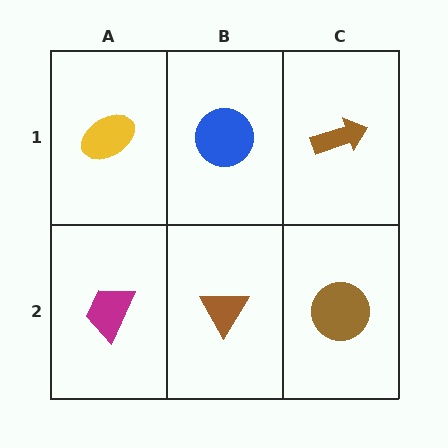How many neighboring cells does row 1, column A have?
2.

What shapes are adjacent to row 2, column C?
A brown arrow (row 1, column C), a brown triangle (row 2, column B).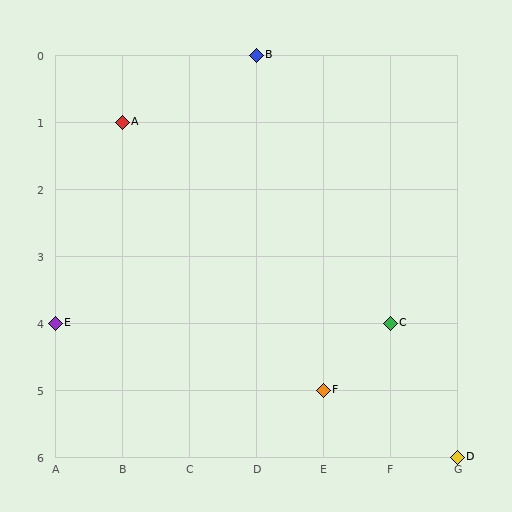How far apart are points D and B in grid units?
Points D and B are 3 columns and 6 rows apart (about 6.7 grid units diagonally).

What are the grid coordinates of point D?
Point D is at grid coordinates (G, 6).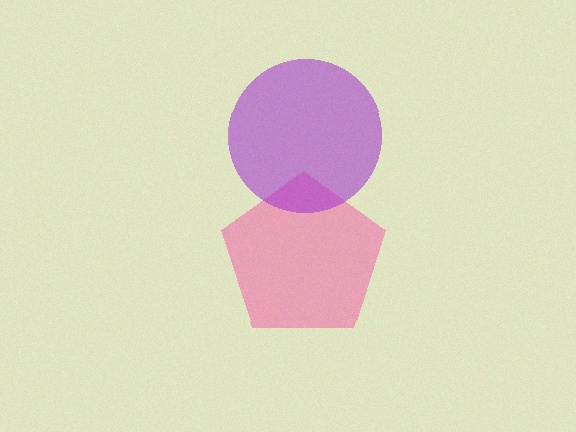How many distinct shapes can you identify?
There are 2 distinct shapes: a pink pentagon, a purple circle.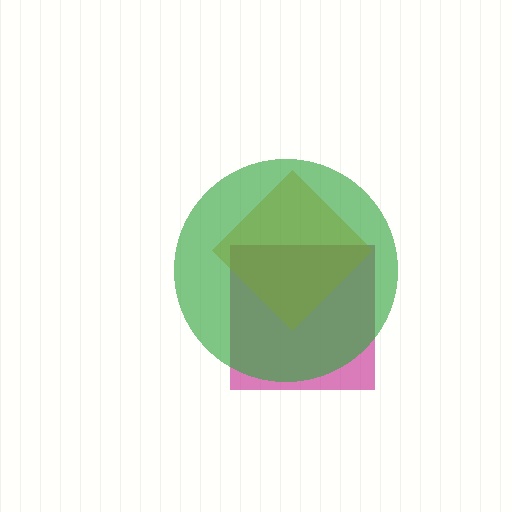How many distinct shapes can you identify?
There are 3 distinct shapes: a magenta square, an orange diamond, a green circle.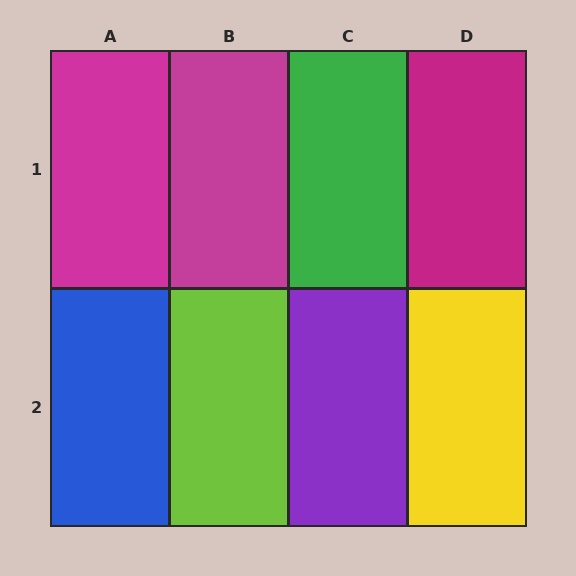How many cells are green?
1 cell is green.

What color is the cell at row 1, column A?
Magenta.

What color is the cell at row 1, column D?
Magenta.